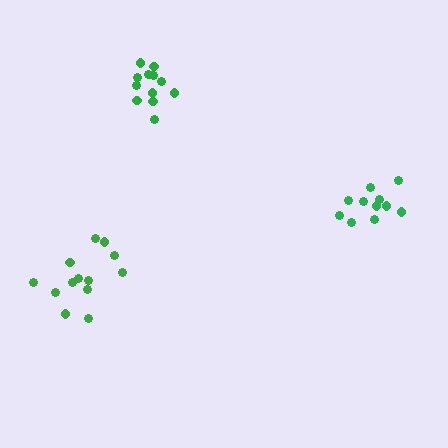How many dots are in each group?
Group 1: 11 dots, Group 2: 12 dots, Group 3: 13 dots (36 total).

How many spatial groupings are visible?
There are 3 spatial groupings.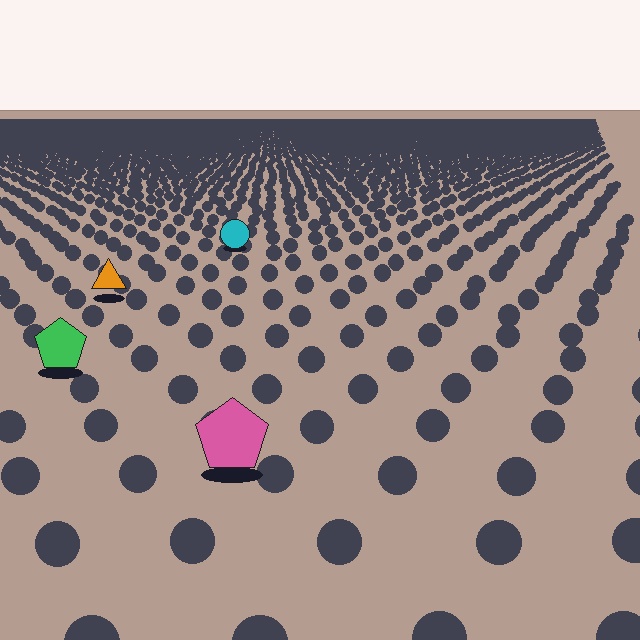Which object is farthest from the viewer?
The cyan circle is farthest from the viewer. It appears smaller and the ground texture around it is denser.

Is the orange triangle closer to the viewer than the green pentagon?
No. The green pentagon is closer — you can tell from the texture gradient: the ground texture is coarser near it.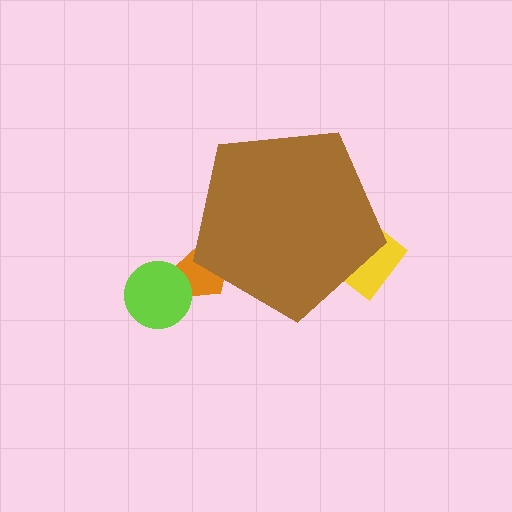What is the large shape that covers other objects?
A brown pentagon.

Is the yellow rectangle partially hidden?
Yes, the yellow rectangle is partially hidden behind the brown pentagon.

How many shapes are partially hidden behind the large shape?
2 shapes are partially hidden.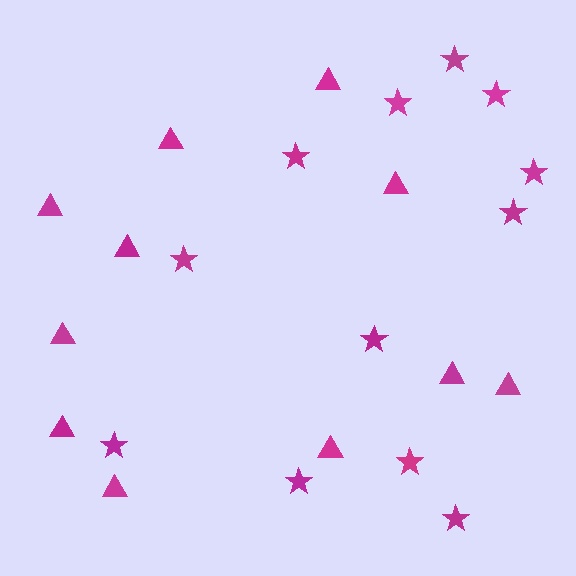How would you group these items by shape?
There are 2 groups: one group of triangles (11) and one group of stars (12).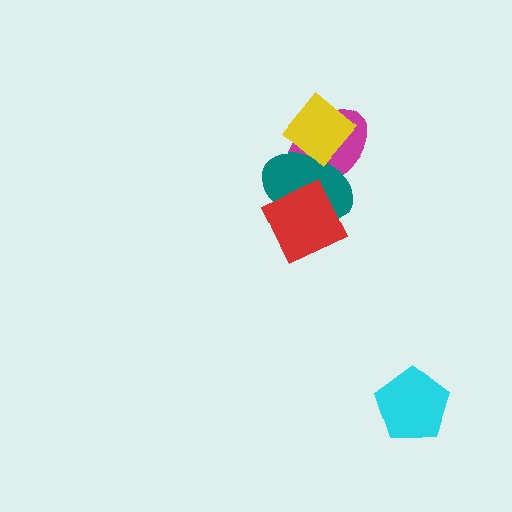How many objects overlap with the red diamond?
2 objects overlap with the red diamond.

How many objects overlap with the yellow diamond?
2 objects overlap with the yellow diamond.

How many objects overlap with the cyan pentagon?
0 objects overlap with the cyan pentagon.